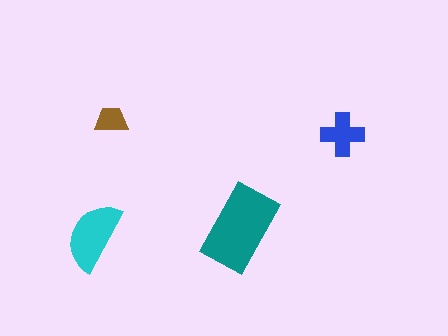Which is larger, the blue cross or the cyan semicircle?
The cyan semicircle.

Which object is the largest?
The teal rectangle.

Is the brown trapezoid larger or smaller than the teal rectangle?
Smaller.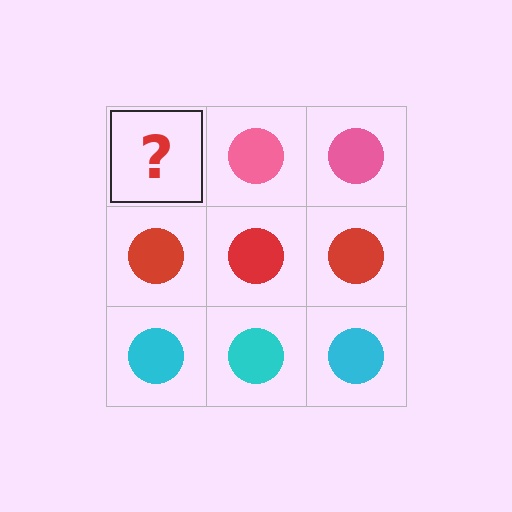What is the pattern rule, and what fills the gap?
The rule is that each row has a consistent color. The gap should be filled with a pink circle.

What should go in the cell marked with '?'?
The missing cell should contain a pink circle.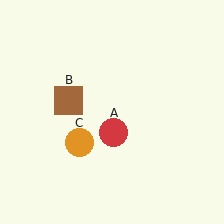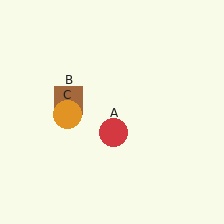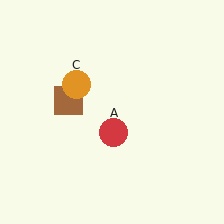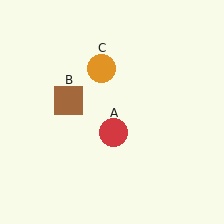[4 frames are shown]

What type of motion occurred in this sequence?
The orange circle (object C) rotated clockwise around the center of the scene.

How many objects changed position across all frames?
1 object changed position: orange circle (object C).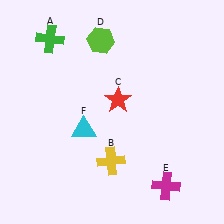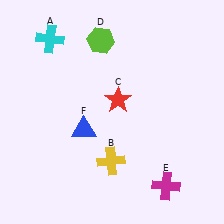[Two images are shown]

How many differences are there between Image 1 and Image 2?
There are 2 differences between the two images.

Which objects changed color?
A changed from green to cyan. F changed from cyan to blue.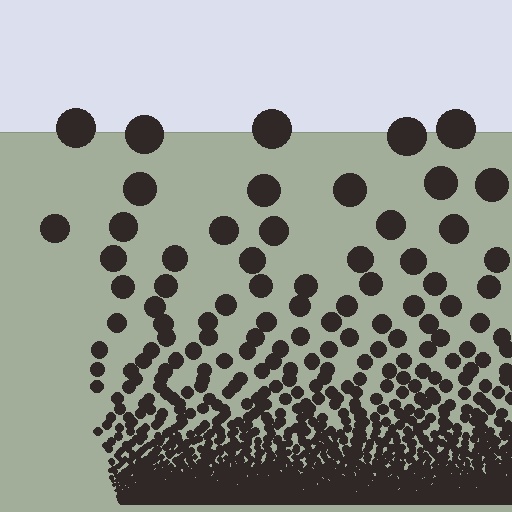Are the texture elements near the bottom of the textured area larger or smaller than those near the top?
Smaller. The gradient is inverted — elements near the bottom are smaller and denser.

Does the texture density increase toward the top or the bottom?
Density increases toward the bottom.